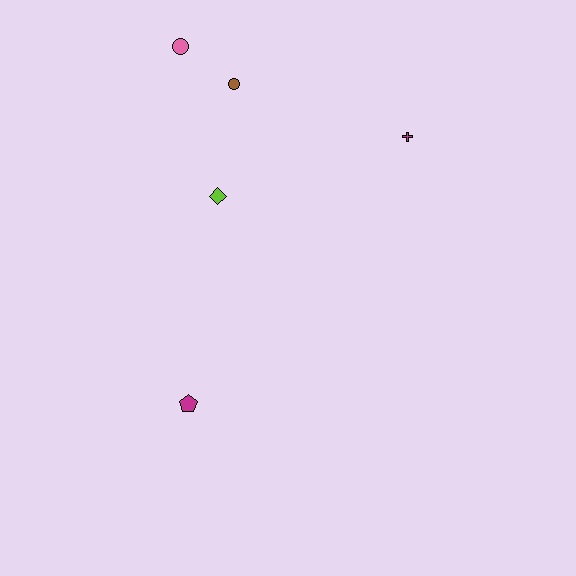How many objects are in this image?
There are 5 objects.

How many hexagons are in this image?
There are no hexagons.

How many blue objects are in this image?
There are no blue objects.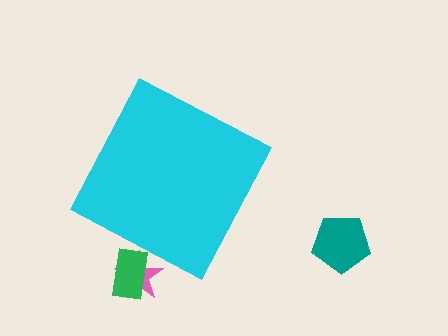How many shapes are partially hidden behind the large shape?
2 shapes are partially hidden.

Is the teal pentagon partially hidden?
No, the teal pentagon is fully visible.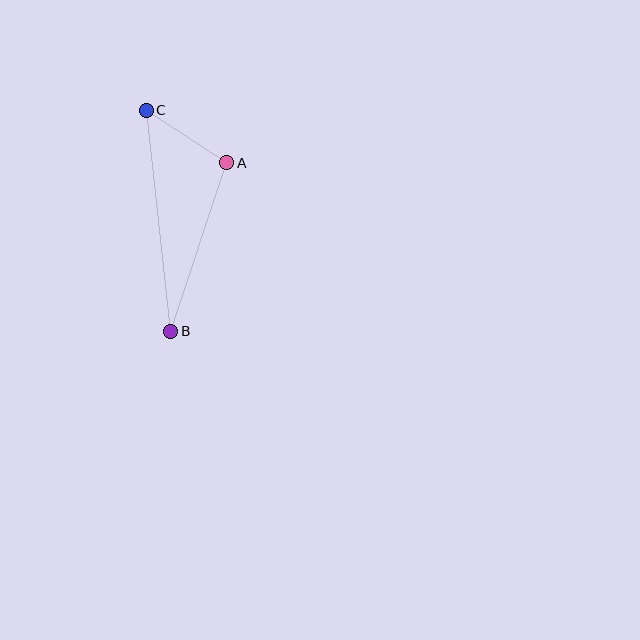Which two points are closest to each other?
Points A and C are closest to each other.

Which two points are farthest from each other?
Points B and C are farthest from each other.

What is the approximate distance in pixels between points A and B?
The distance between A and B is approximately 177 pixels.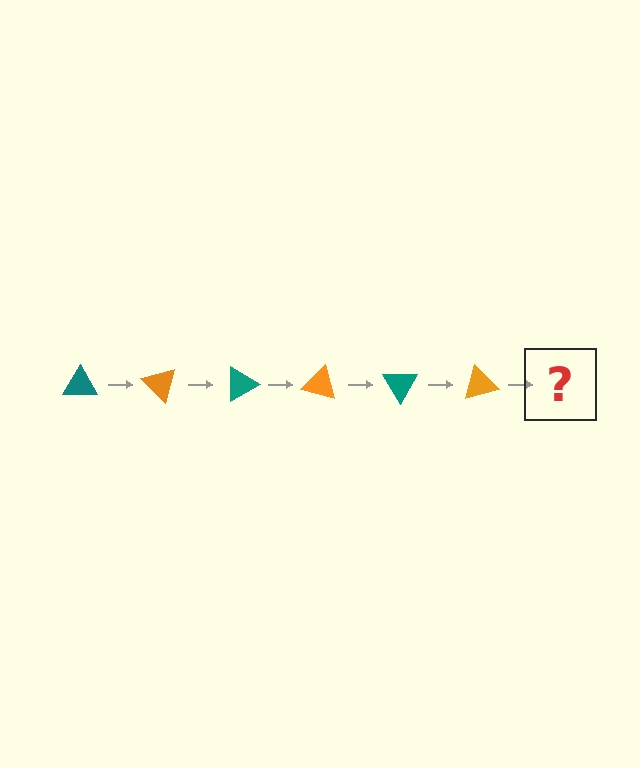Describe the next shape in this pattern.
It should be a teal triangle, rotated 270 degrees from the start.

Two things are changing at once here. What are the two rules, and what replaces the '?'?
The two rules are that it rotates 45 degrees each step and the color cycles through teal and orange. The '?' should be a teal triangle, rotated 270 degrees from the start.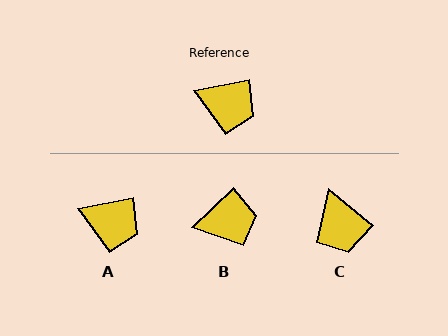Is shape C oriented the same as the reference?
No, it is off by about 49 degrees.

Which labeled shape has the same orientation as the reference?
A.